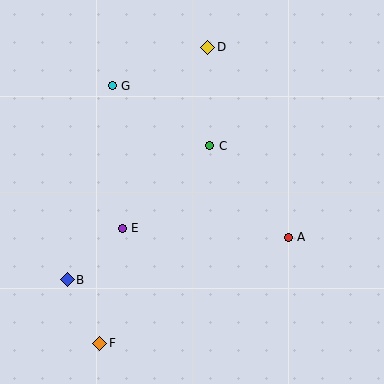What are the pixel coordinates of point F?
Point F is at (100, 343).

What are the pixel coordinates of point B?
Point B is at (67, 280).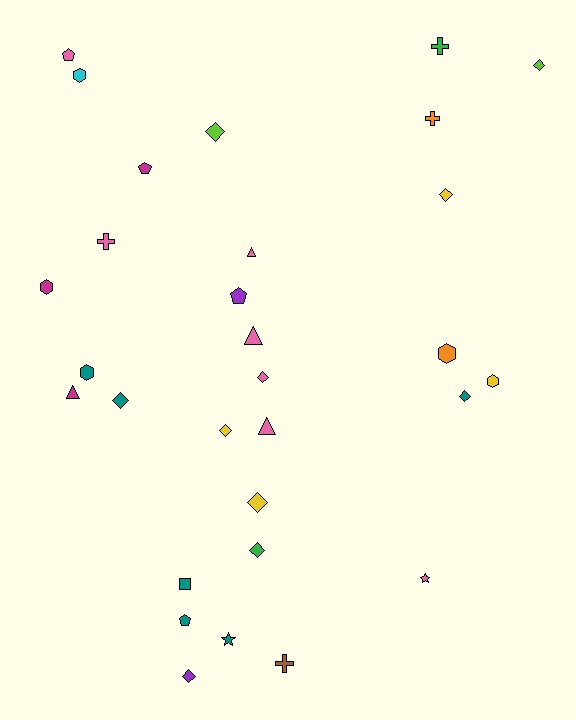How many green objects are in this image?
There are 2 green objects.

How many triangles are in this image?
There are 4 triangles.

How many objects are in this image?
There are 30 objects.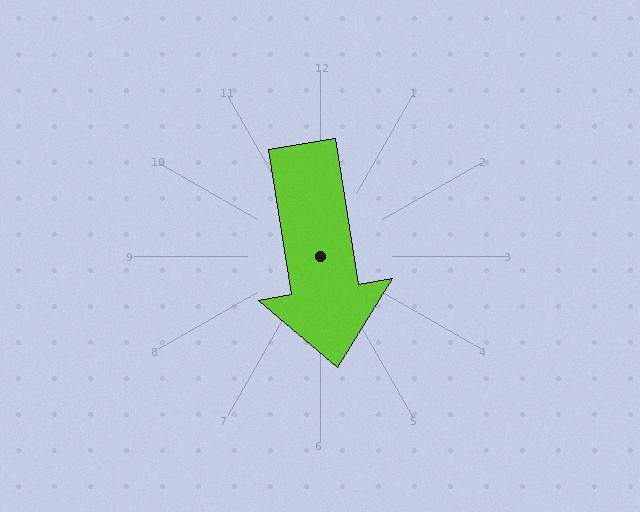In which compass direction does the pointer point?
South.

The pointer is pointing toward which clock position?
Roughly 6 o'clock.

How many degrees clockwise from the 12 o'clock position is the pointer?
Approximately 171 degrees.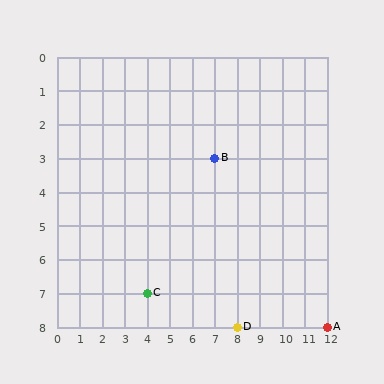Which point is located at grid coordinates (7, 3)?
Point B is at (7, 3).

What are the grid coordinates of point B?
Point B is at grid coordinates (7, 3).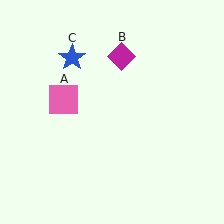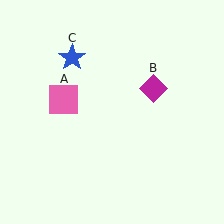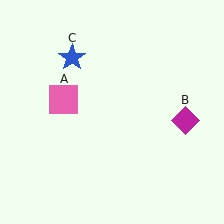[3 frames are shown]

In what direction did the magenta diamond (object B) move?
The magenta diamond (object B) moved down and to the right.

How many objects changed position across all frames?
1 object changed position: magenta diamond (object B).